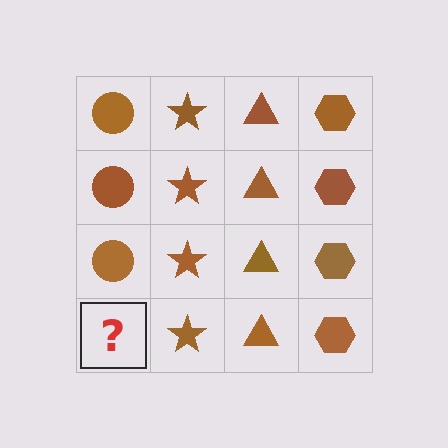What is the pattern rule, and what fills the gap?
The rule is that each column has a consistent shape. The gap should be filled with a brown circle.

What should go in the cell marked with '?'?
The missing cell should contain a brown circle.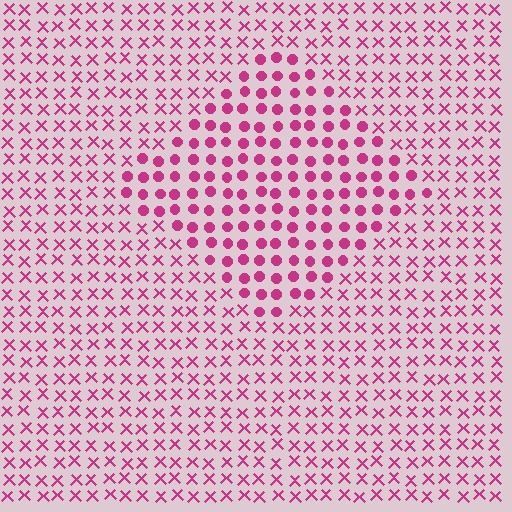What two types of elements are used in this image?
The image uses circles inside the diamond region and X marks outside it.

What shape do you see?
I see a diamond.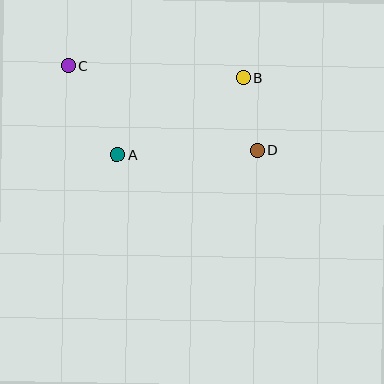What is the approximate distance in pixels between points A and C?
The distance between A and C is approximately 102 pixels.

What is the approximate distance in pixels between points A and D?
The distance between A and D is approximately 139 pixels.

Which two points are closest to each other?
Points B and D are closest to each other.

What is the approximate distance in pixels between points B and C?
The distance between B and C is approximately 176 pixels.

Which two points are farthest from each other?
Points C and D are farthest from each other.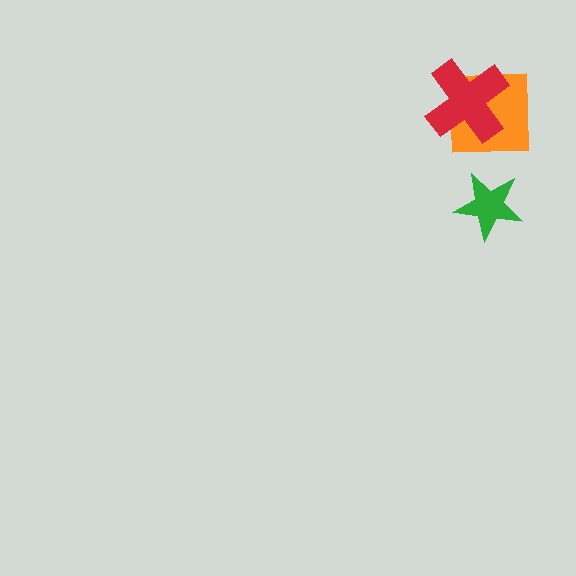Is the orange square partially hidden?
Yes, it is partially covered by another shape.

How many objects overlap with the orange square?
1 object overlaps with the orange square.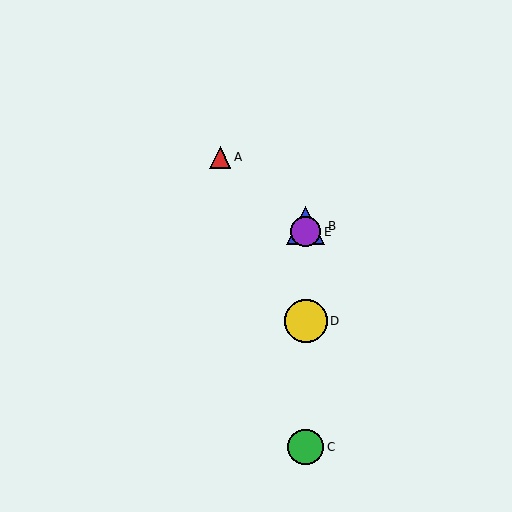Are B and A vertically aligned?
No, B is at x≈306 and A is at x≈220.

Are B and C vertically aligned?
Yes, both are at x≈306.